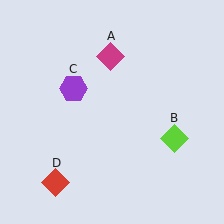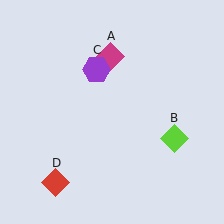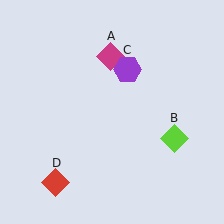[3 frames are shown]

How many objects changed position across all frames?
1 object changed position: purple hexagon (object C).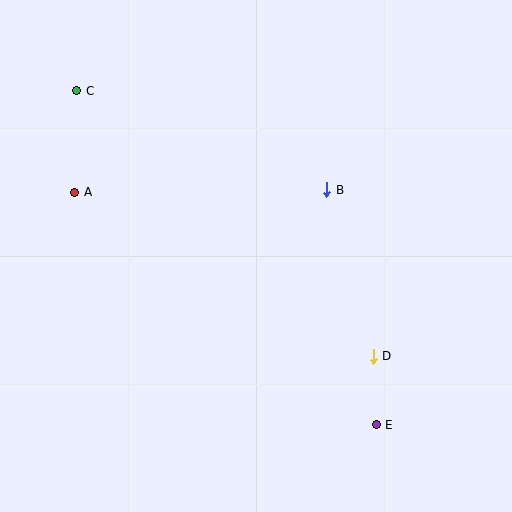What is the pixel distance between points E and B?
The distance between E and B is 240 pixels.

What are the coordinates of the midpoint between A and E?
The midpoint between A and E is at (225, 308).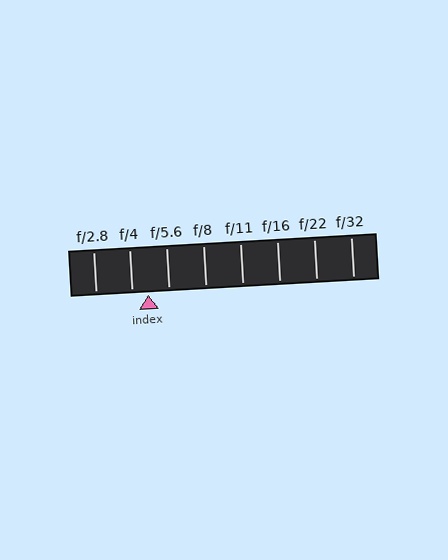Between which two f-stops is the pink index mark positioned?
The index mark is between f/4 and f/5.6.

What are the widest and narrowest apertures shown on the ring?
The widest aperture shown is f/2.8 and the narrowest is f/32.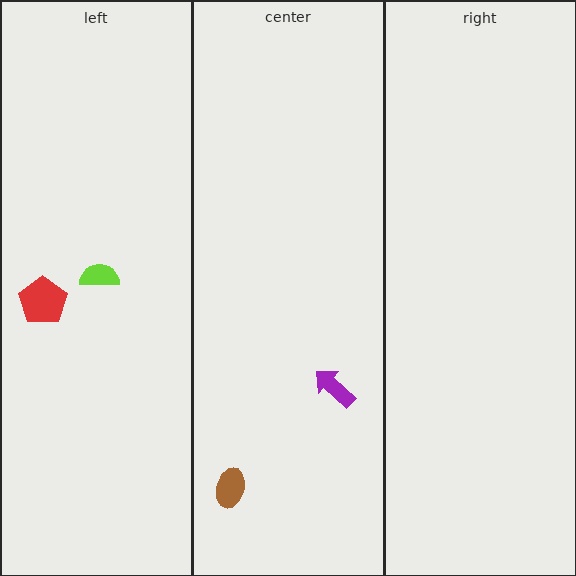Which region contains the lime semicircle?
The left region.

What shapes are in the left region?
The red pentagon, the lime semicircle.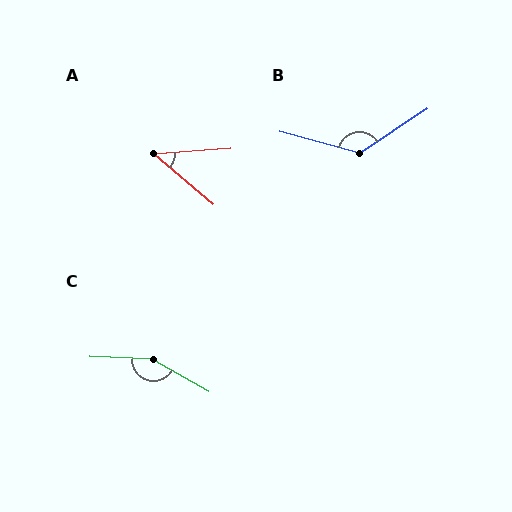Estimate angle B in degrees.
Approximately 131 degrees.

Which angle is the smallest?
A, at approximately 45 degrees.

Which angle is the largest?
C, at approximately 152 degrees.